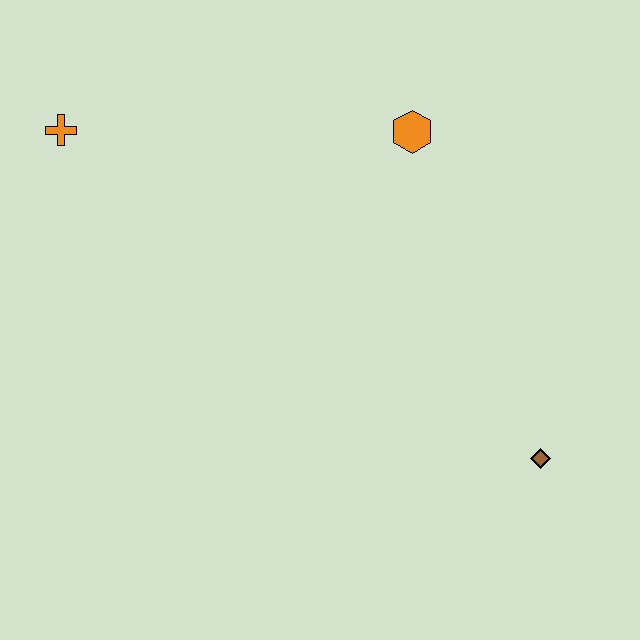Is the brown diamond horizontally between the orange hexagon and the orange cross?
No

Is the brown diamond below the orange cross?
Yes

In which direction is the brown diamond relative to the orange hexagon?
The brown diamond is below the orange hexagon.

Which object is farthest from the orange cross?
The brown diamond is farthest from the orange cross.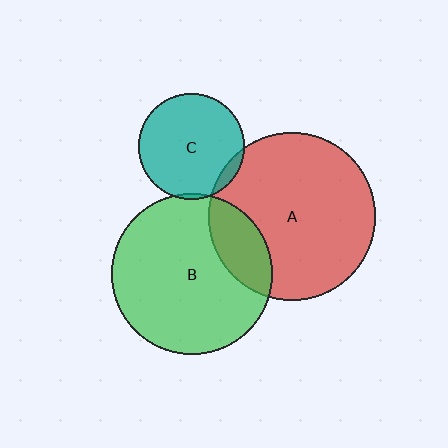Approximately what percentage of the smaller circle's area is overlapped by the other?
Approximately 5%.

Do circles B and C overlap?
Yes.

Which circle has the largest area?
Circle A (red).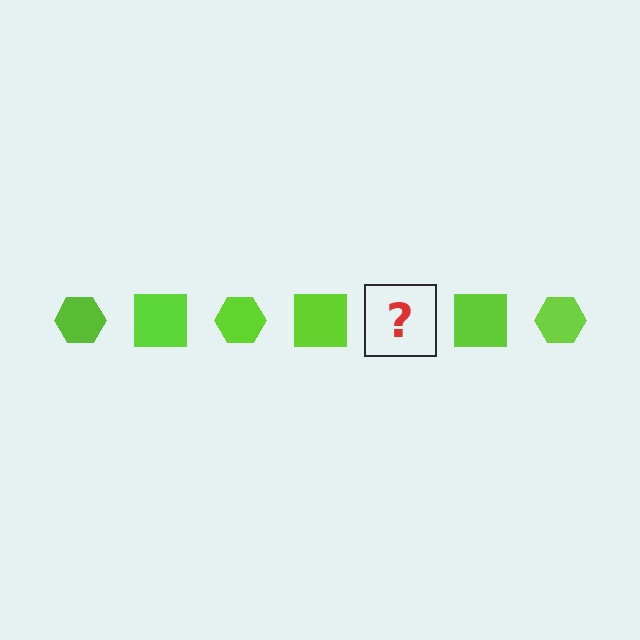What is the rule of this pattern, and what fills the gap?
The rule is that the pattern cycles through hexagon, square shapes in lime. The gap should be filled with a lime hexagon.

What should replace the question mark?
The question mark should be replaced with a lime hexagon.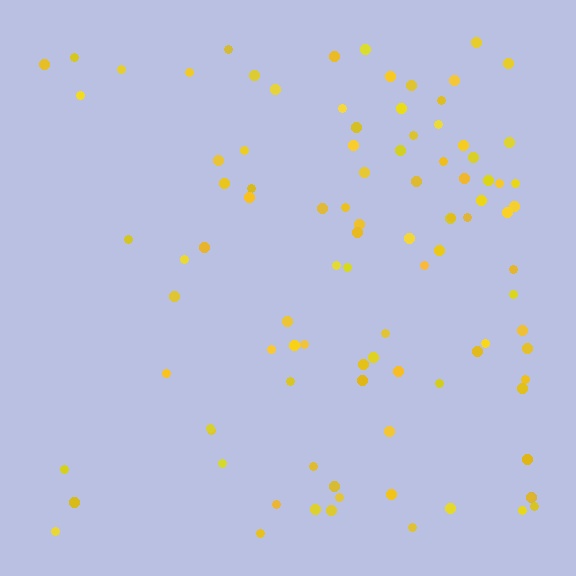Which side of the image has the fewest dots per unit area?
The left.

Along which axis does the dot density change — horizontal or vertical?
Horizontal.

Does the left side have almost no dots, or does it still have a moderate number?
Still a moderate number, just noticeably fewer than the right.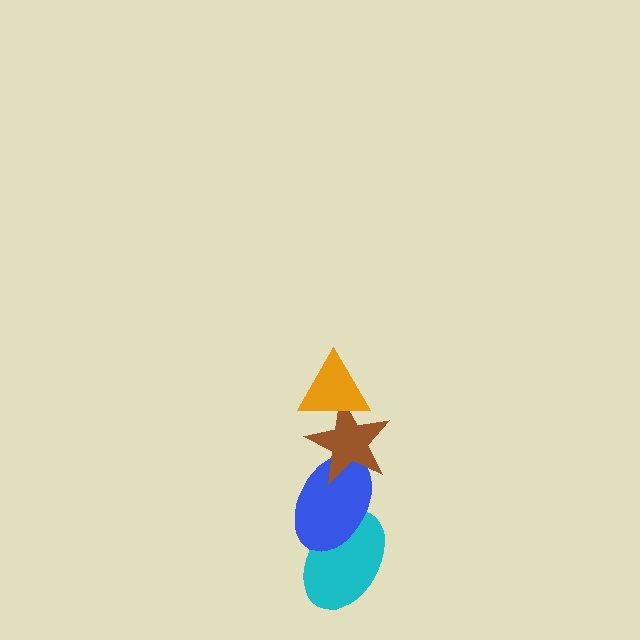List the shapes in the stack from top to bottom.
From top to bottom: the orange triangle, the brown star, the blue ellipse, the cyan ellipse.